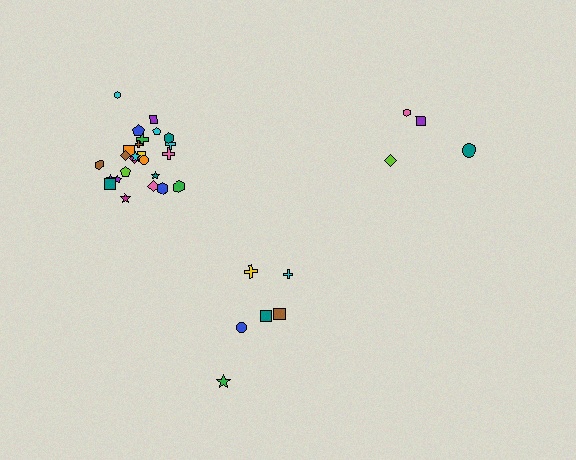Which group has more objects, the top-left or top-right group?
The top-left group.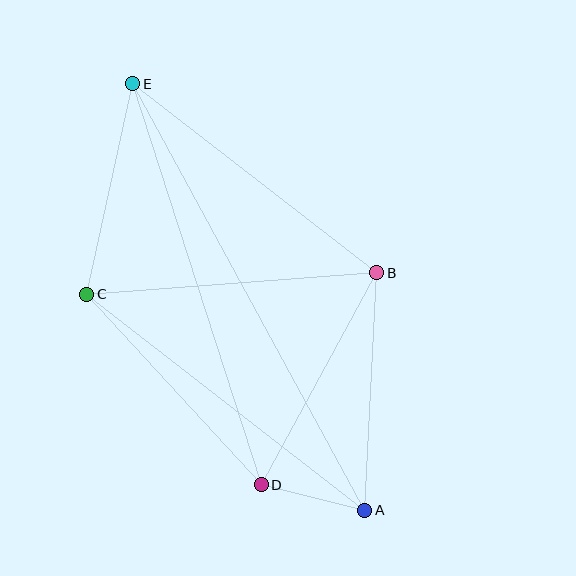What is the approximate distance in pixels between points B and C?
The distance between B and C is approximately 291 pixels.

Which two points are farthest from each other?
Points A and E are farthest from each other.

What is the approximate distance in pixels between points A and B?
The distance between A and B is approximately 238 pixels.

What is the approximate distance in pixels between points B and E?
The distance between B and E is approximately 308 pixels.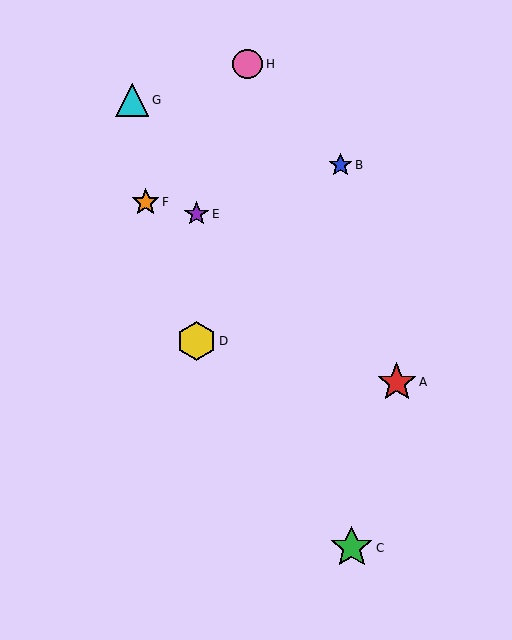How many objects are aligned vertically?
2 objects (D, E) are aligned vertically.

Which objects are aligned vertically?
Objects D, E are aligned vertically.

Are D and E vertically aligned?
Yes, both are at x≈196.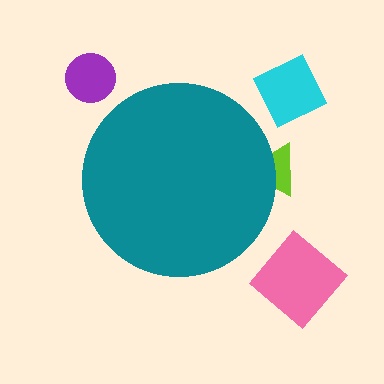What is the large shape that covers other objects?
A teal circle.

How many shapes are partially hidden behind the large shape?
1 shape is partially hidden.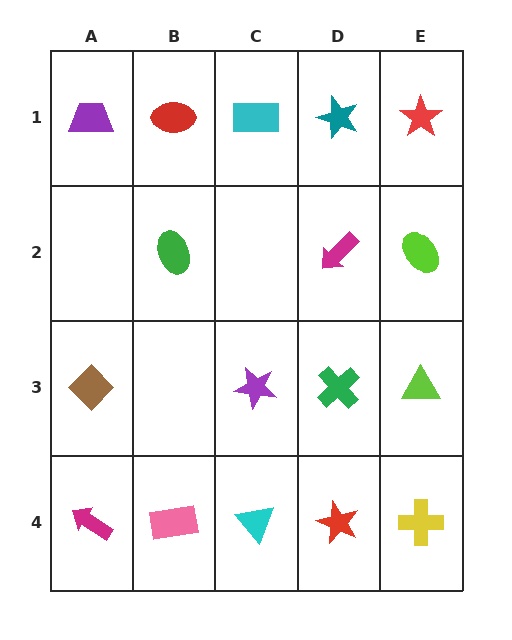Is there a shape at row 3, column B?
No, that cell is empty.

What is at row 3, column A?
A brown diamond.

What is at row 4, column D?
A red star.